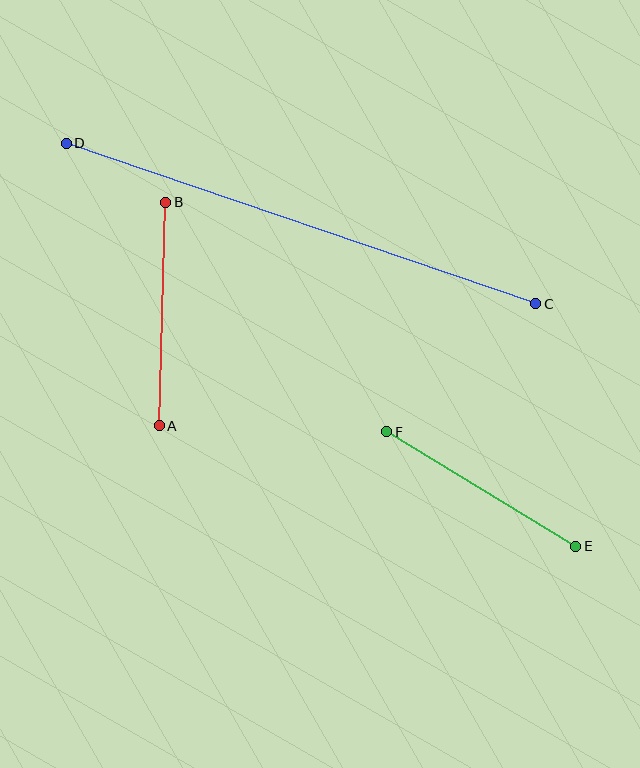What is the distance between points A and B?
The distance is approximately 224 pixels.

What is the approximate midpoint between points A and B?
The midpoint is at approximately (163, 314) pixels.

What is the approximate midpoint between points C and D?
The midpoint is at approximately (301, 224) pixels.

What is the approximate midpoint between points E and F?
The midpoint is at approximately (481, 489) pixels.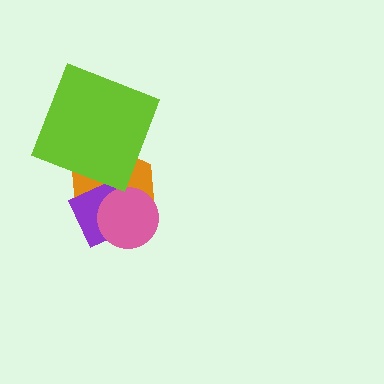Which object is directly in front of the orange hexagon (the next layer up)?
The purple square is directly in front of the orange hexagon.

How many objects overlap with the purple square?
2 objects overlap with the purple square.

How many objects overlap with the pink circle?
2 objects overlap with the pink circle.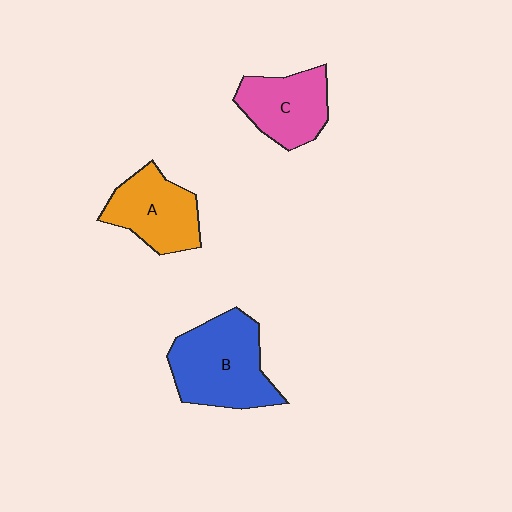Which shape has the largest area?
Shape B (blue).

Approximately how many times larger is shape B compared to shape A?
Approximately 1.4 times.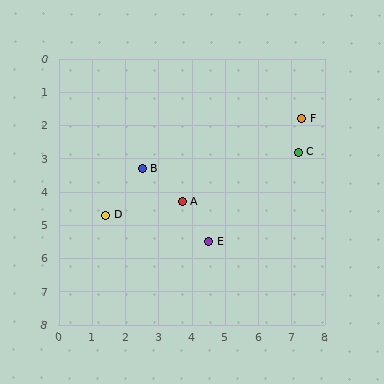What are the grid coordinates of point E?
Point E is at approximately (4.5, 5.5).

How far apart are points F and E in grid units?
Points F and E are about 4.6 grid units apart.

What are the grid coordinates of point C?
Point C is at approximately (7.2, 2.8).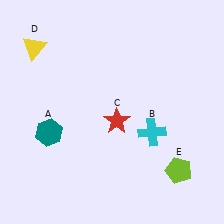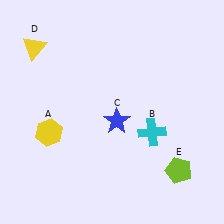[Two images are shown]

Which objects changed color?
A changed from teal to yellow. C changed from red to blue.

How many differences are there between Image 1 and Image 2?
There are 2 differences between the two images.